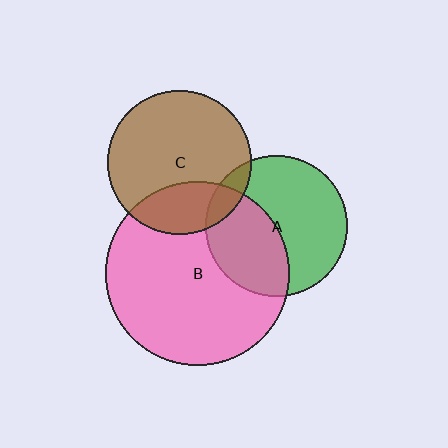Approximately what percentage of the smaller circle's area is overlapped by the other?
Approximately 25%.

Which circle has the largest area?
Circle B (pink).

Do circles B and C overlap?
Yes.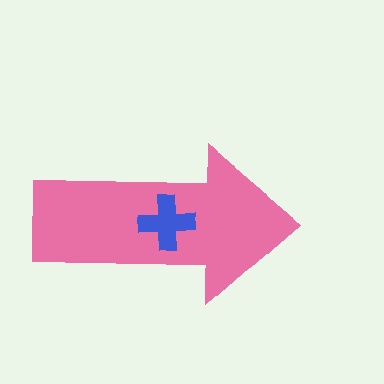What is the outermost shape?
The pink arrow.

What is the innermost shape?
The blue cross.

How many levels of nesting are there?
2.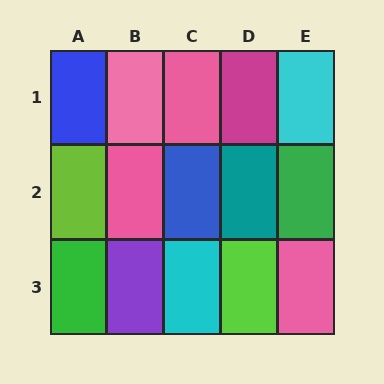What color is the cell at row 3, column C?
Cyan.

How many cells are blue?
2 cells are blue.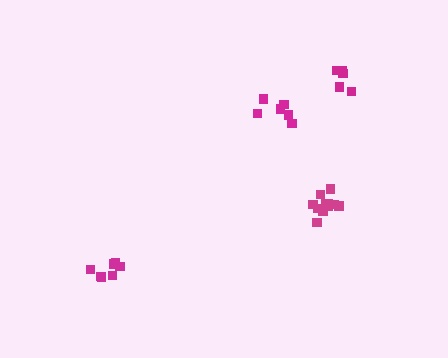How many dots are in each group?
Group 1: 6 dots, Group 2: 7 dots, Group 3: 5 dots, Group 4: 11 dots (29 total).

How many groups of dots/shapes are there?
There are 4 groups.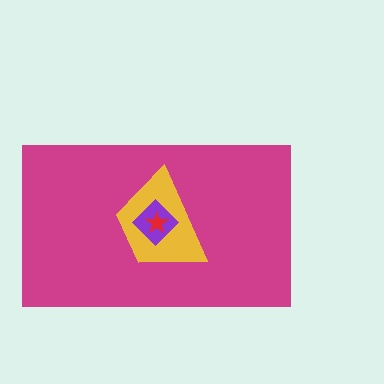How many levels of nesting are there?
4.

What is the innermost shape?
The red star.